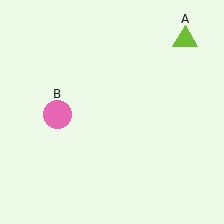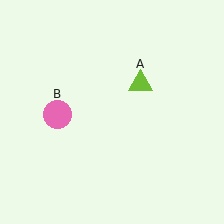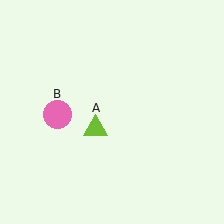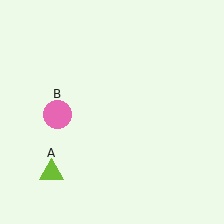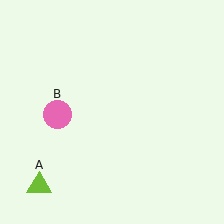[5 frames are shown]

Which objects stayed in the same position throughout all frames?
Pink circle (object B) remained stationary.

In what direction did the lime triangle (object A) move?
The lime triangle (object A) moved down and to the left.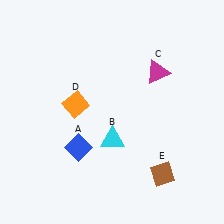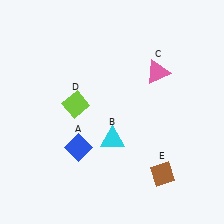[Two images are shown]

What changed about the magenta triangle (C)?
In Image 1, C is magenta. In Image 2, it changed to pink.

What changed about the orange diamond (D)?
In Image 1, D is orange. In Image 2, it changed to lime.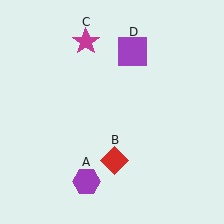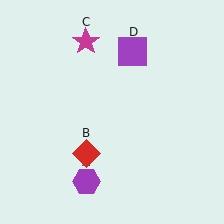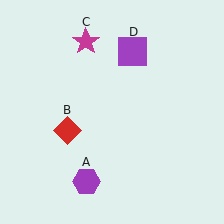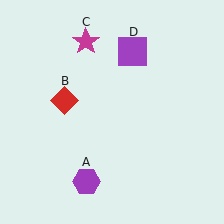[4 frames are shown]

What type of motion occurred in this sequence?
The red diamond (object B) rotated clockwise around the center of the scene.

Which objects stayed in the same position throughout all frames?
Purple hexagon (object A) and magenta star (object C) and purple square (object D) remained stationary.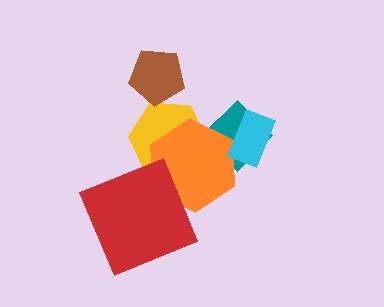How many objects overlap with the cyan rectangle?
2 objects overlap with the cyan rectangle.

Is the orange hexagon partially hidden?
Yes, it is partially covered by another shape.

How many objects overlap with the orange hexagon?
4 objects overlap with the orange hexagon.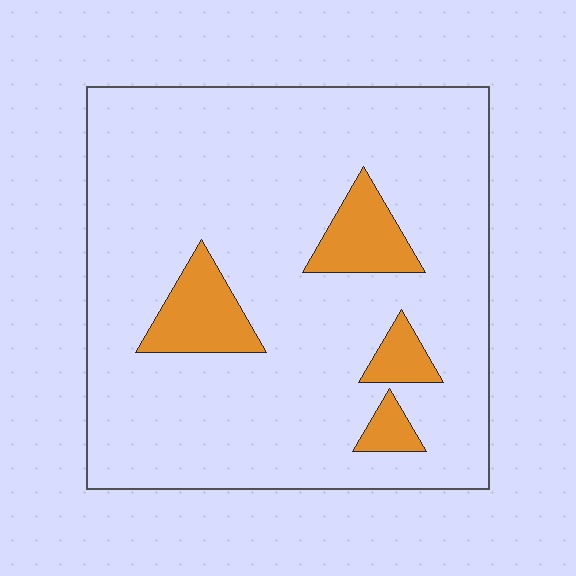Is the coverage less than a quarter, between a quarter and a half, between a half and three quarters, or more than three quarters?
Less than a quarter.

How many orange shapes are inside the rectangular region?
4.